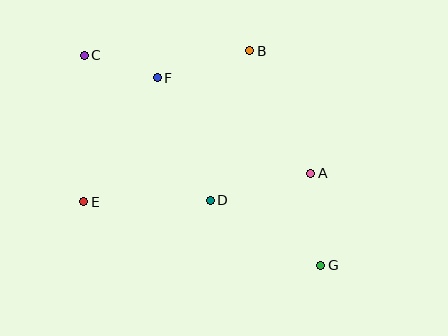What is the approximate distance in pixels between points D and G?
The distance between D and G is approximately 128 pixels.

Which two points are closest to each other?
Points C and F are closest to each other.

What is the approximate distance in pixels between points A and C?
The distance between A and C is approximately 256 pixels.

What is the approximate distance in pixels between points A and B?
The distance between A and B is approximately 137 pixels.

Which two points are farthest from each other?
Points C and G are farthest from each other.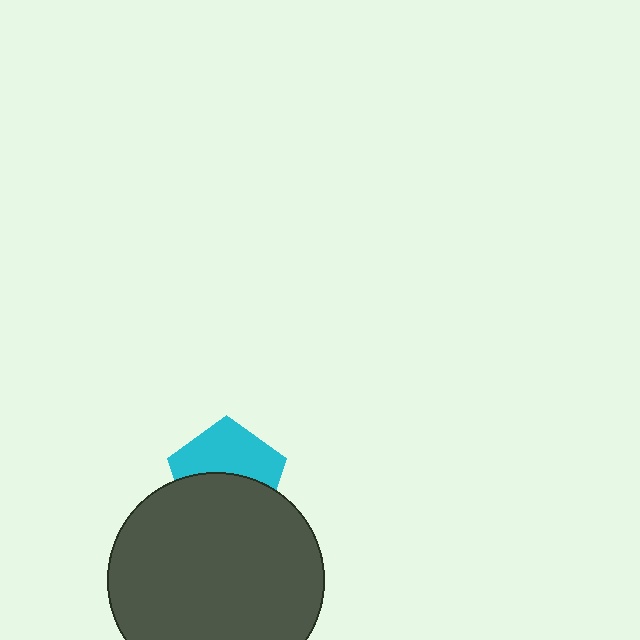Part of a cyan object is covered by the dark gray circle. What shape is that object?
It is a pentagon.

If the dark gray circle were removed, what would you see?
You would see the complete cyan pentagon.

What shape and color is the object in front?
The object in front is a dark gray circle.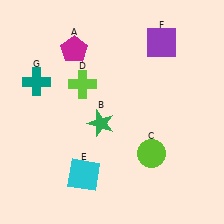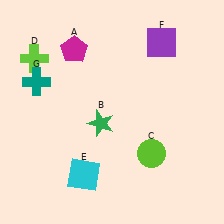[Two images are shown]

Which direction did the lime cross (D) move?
The lime cross (D) moved left.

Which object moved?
The lime cross (D) moved left.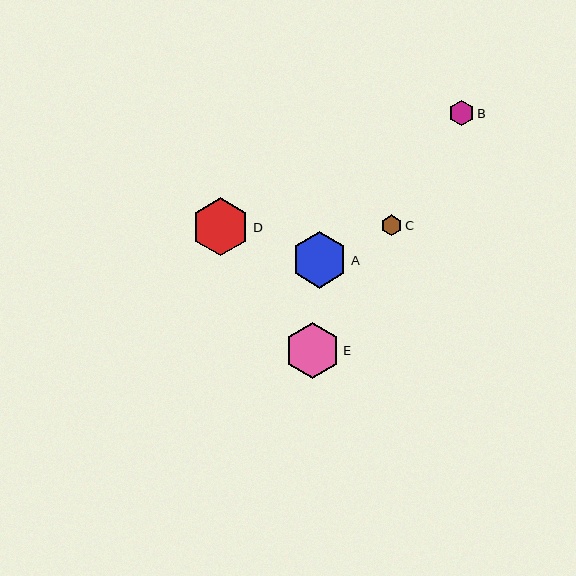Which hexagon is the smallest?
Hexagon C is the smallest with a size of approximately 21 pixels.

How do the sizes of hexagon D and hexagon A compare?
Hexagon D and hexagon A are approximately the same size.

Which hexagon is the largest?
Hexagon D is the largest with a size of approximately 58 pixels.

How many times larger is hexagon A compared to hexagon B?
Hexagon A is approximately 2.2 times the size of hexagon B.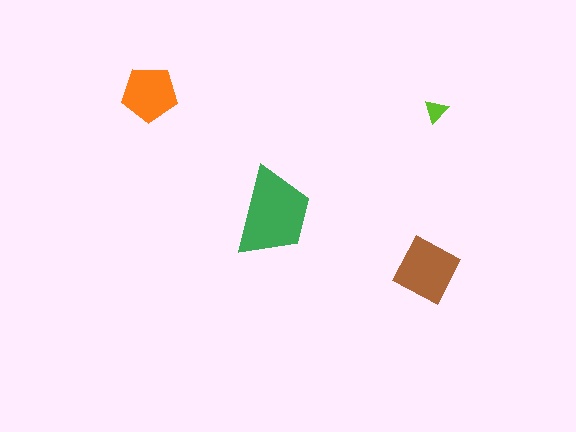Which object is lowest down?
The brown diamond is bottommost.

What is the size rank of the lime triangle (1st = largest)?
4th.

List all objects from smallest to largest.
The lime triangle, the orange pentagon, the brown diamond, the green trapezoid.